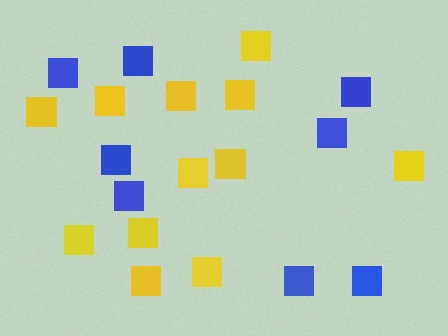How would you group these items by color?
There are 2 groups: one group of blue squares (8) and one group of yellow squares (12).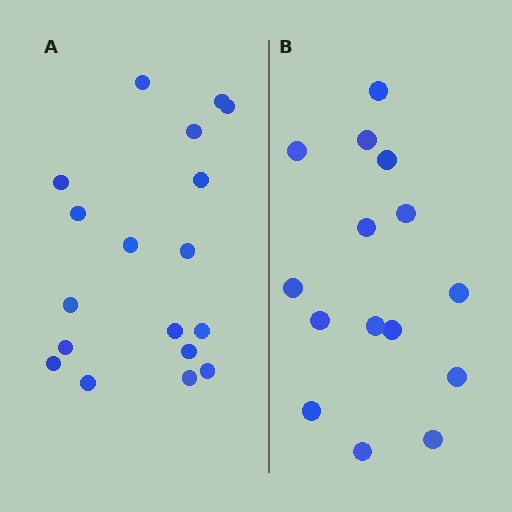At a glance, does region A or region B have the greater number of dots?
Region A (the left region) has more dots.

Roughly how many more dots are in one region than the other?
Region A has just a few more — roughly 2 or 3 more dots than region B.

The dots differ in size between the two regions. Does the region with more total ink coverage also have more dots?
No. Region B has more total ink coverage because its dots are larger, but region A actually contains more individual dots. Total area can be misleading — the number of items is what matters here.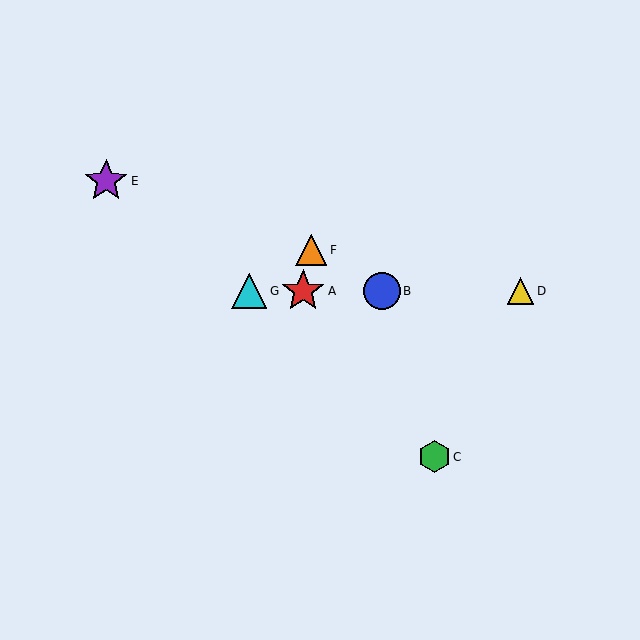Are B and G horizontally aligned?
Yes, both are at y≈291.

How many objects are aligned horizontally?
4 objects (A, B, D, G) are aligned horizontally.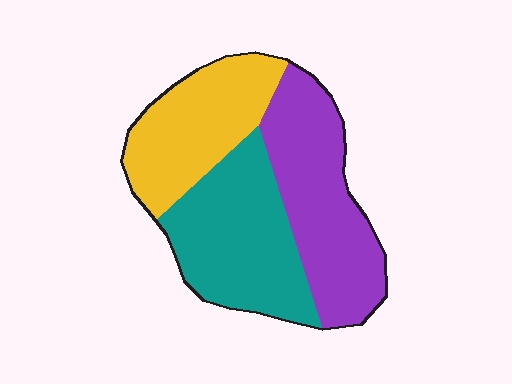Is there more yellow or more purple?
Purple.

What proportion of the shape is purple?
Purple takes up between a quarter and a half of the shape.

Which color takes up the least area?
Yellow, at roughly 30%.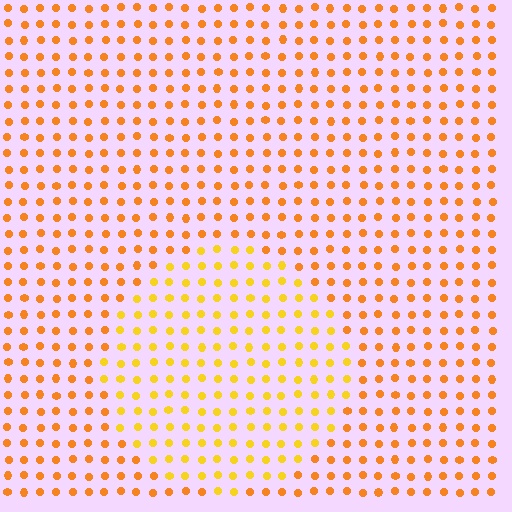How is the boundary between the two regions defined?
The boundary is defined purely by a slight shift in hue (about 23 degrees). Spacing, size, and orientation are identical on both sides.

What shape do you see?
I see a circle.